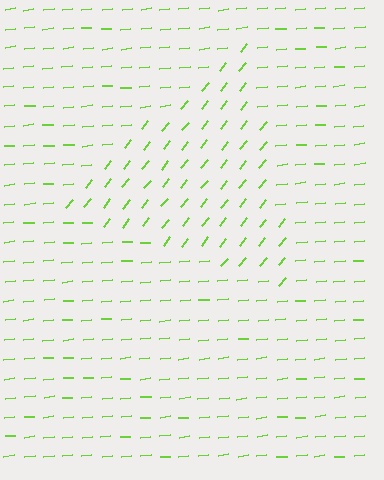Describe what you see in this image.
The image is filled with small lime line segments. A triangle region in the image has lines oriented differently from the surrounding lines, creating a visible texture boundary.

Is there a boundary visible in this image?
Yes, there is a texture boundary formed by a change in line orientation.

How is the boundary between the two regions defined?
The boundary is defined purely by a change in line orientation (approximately 45 degrees difference). All lines are the same color and thickness.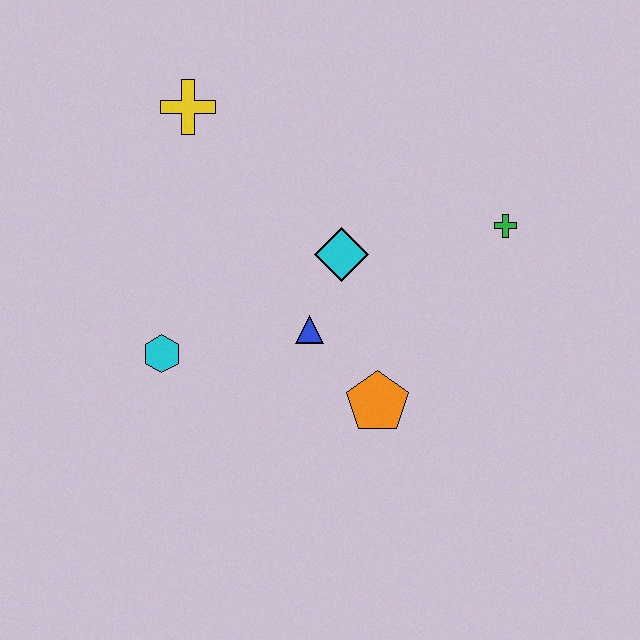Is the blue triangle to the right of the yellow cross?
Yes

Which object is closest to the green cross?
The cyan diamond is closest to the green cross.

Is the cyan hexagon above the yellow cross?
No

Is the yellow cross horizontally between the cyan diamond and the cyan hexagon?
Yes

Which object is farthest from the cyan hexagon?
The green cross is farthest from the cyan hexagon.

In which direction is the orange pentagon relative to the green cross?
The orange pentagon is below the green cross.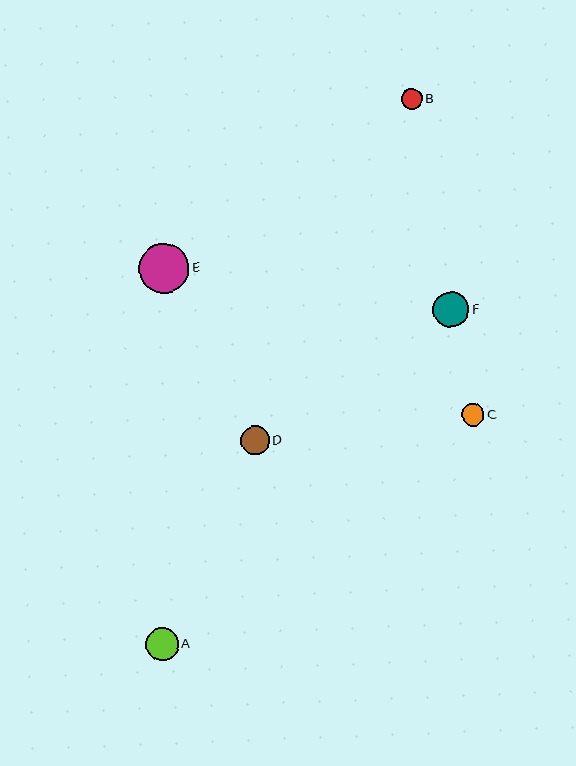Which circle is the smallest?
Circle B is the smallest with a size of approximately 21 pixels.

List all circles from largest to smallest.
From largest to smallest: E, F, A, D, C, B.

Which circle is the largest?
Circle E is the largest with a size of approximately 50 pixels.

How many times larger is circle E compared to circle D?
Circle E is approximately 1.7 times the size of circle D.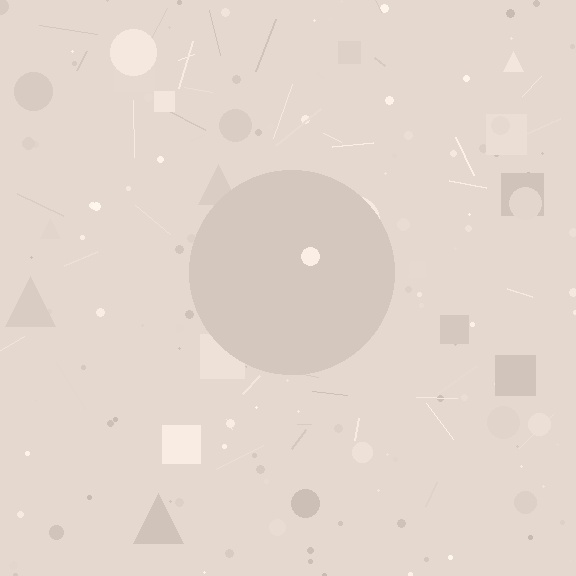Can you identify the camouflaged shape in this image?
The camouflaged shape is a circle.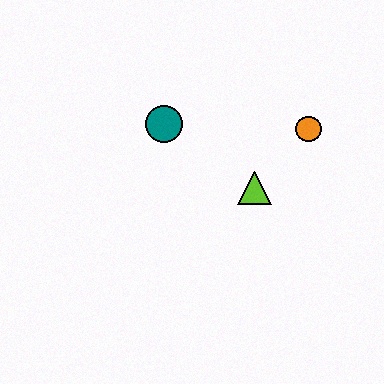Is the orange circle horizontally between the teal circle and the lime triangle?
No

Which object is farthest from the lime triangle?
The teal circle is farthest from the lime triangle.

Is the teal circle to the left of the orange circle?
Yes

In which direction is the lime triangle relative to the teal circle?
The lime triangle is to the right of the teal circle.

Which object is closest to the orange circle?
The lime triangle is closest to the orange circle.